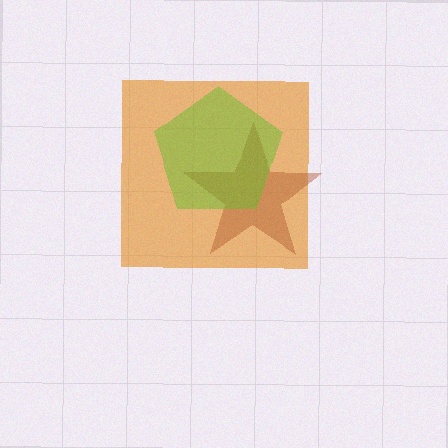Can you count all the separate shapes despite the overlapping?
Yes, there are 3 separate shapes.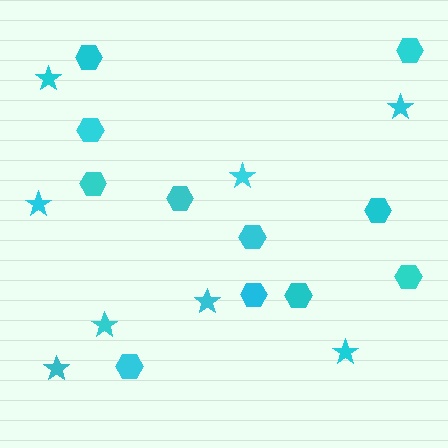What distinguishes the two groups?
There are 2 groups: one group of hexagons (11) and one group of stars (8).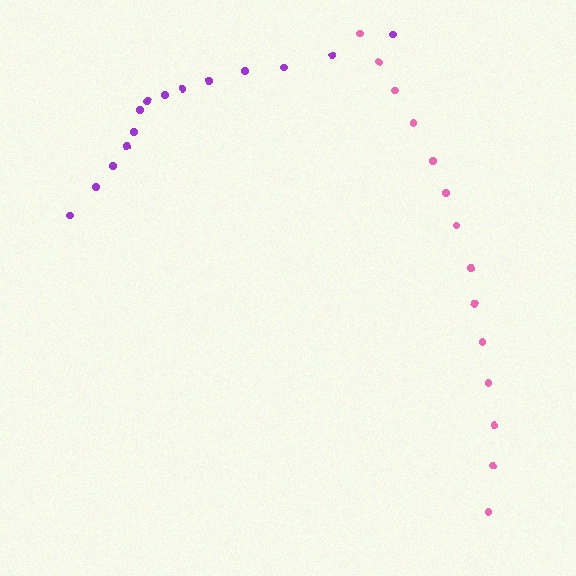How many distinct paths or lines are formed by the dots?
There are 2 distinct paths.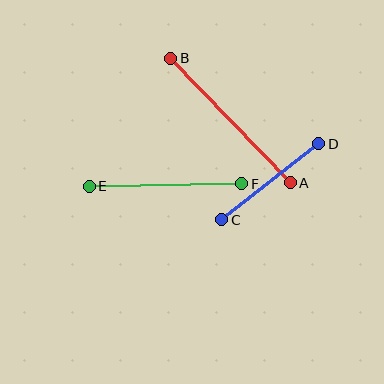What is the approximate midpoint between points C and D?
The midpoint is at approximately (270, 182) pixels.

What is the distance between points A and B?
The distance is approximately 173 pixels.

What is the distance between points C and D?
The distance is approximately 123 pixels.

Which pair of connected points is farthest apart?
Points A and B are farthest apart.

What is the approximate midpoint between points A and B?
The midpoint is at approximately (231, 120) pixels.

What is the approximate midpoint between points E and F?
The midpoint is at approximately (166, 185) pixels.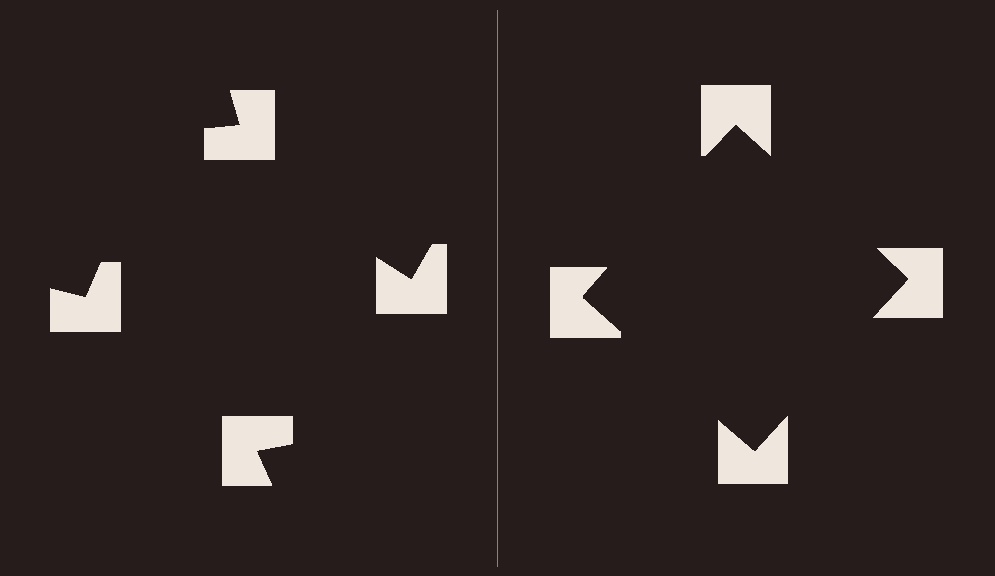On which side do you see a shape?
An illusory square appears on the right side. On the left side the wedge cuts are rotated, so no coherent shape forms.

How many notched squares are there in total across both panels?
8 — 4 on each side.